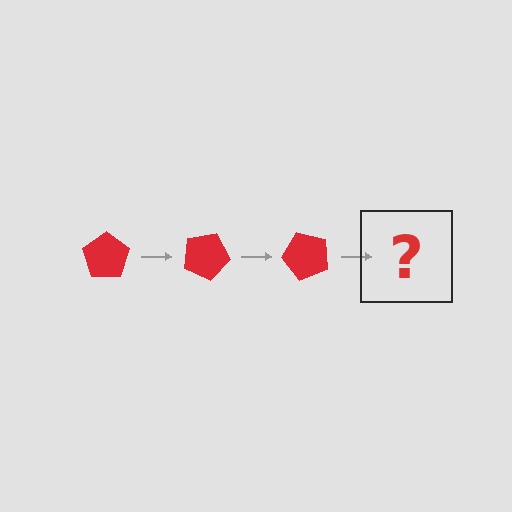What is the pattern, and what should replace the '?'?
The pattern is that the pentagon rotates 25 degrees each step. The '?' should be a red pentagon rotated 75 degrees.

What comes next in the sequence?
The next element should be a red pentagon rotated 75 degrees.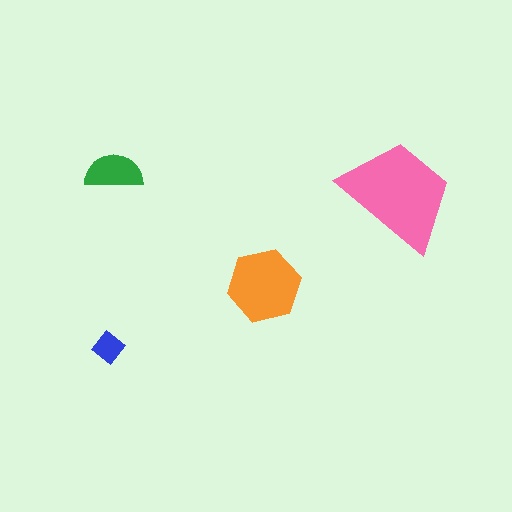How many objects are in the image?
There are 4 objects in the image.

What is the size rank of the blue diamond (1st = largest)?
4th.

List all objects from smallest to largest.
The blue diamond, the green semicircle, the orange hexagon, the pink trapezoid.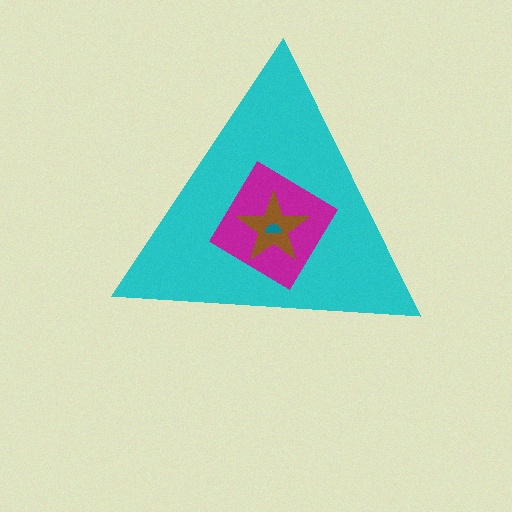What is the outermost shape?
The cyan triangle.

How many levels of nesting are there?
4.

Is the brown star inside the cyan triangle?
Yes.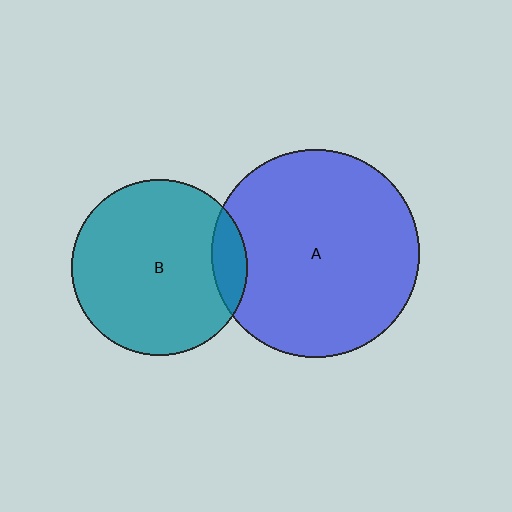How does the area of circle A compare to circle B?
Approximately 1.4 times.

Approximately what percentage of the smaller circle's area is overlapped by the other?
Approximately 10%.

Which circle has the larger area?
Circle A (blue).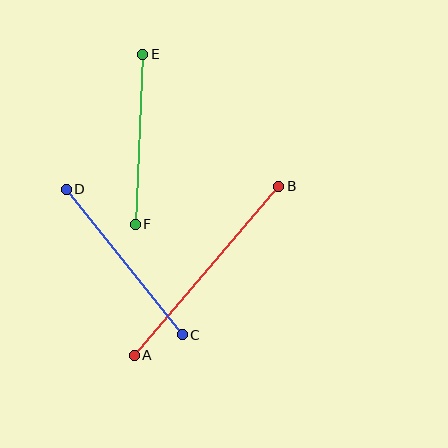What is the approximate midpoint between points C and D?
The midpoint is at approximately (124, 262) pixels.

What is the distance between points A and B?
The distance is approximately 223 pixels.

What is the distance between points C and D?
The distance is approximately 186 pixels.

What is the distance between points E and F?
The distance is approximately 170 pixels.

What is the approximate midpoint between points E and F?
The midpoint is at approximately (139, 139) pixels.